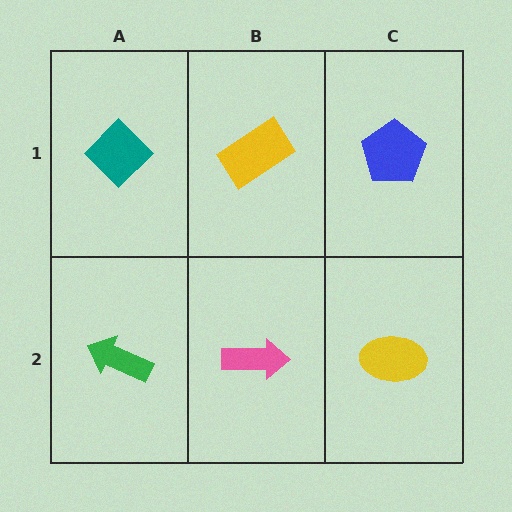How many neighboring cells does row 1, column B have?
3.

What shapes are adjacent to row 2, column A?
A teal diamond (row 1, column A), a pink arrow (row 2, column B).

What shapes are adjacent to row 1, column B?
A pink arrow (row 2, column B), a teal diamond (row 1, column A), a blue pentagon (row 1, column C).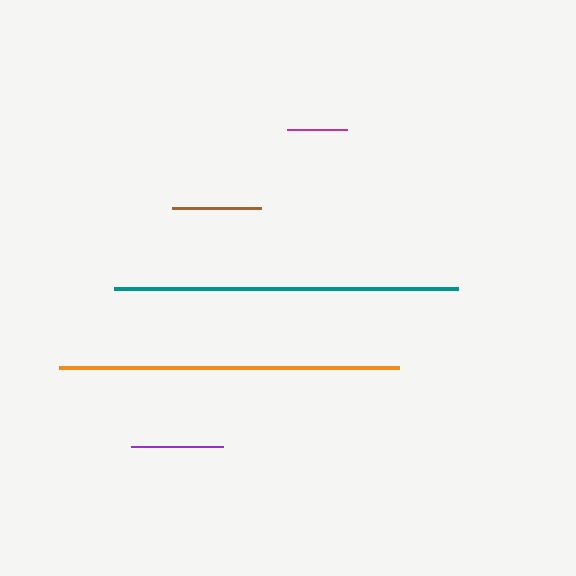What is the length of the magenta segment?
The magenta segment is approximately 61 pixels long.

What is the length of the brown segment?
The brown segment is approximately 89 pixels long.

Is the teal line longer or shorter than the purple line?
The teal line is longer than the purple line.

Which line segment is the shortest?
The magenta line is the shortest at approximately 61 pixels.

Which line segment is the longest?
The teal line is the longest at approximately 344 pixels.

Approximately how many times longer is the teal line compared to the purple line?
The teal line is approximately 3.7 times the length of the purple line.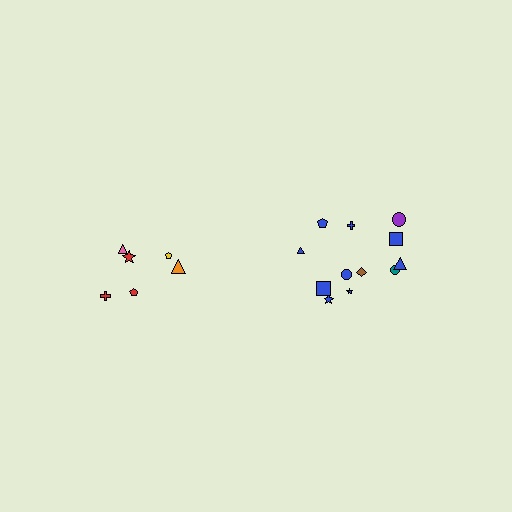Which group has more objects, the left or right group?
The right group.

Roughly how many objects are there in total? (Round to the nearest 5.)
Roughly 20 objects in total.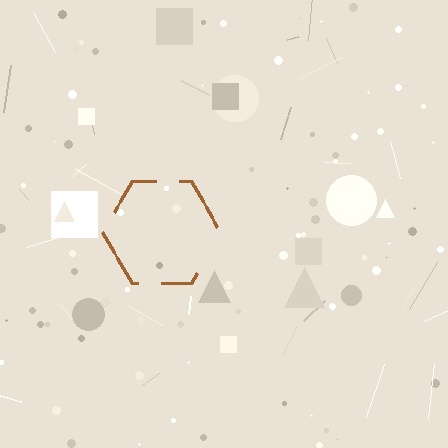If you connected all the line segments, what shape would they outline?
They would outline a hexagon.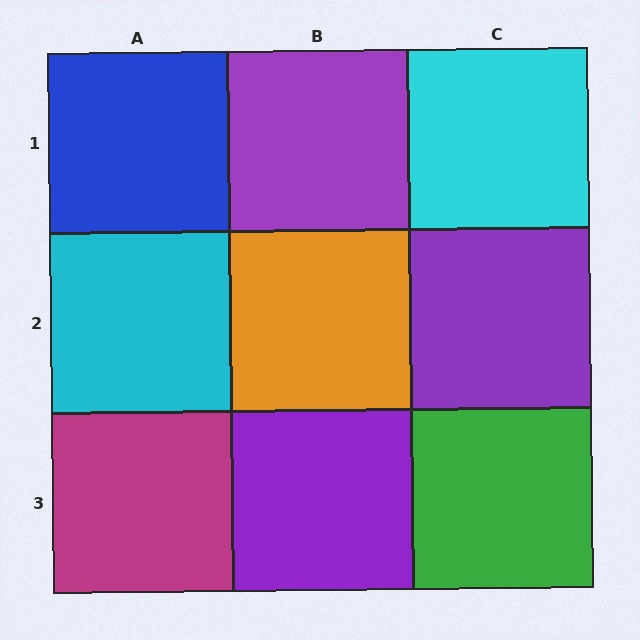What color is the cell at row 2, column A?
Cyan.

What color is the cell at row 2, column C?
Purple.